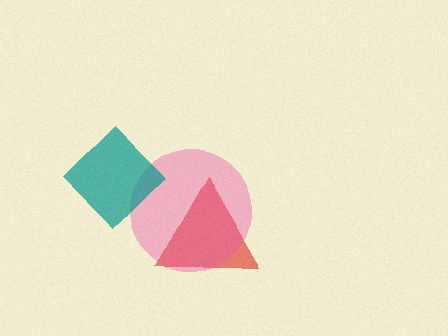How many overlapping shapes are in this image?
There are 3 overlapping shapes in the image.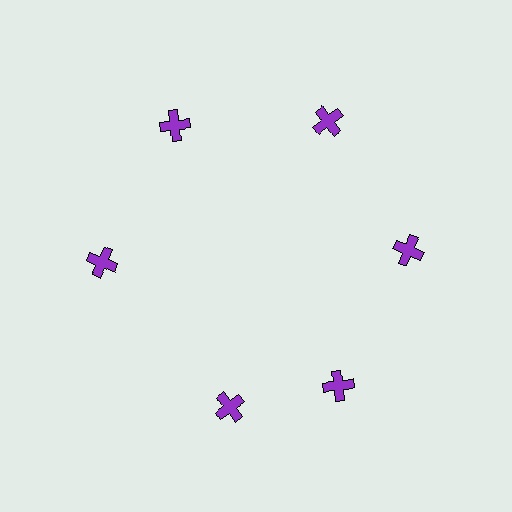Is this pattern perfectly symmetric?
No. The 6 purple crosses are arranged in a ring, but one element near the 7 o'clock position is rotated out of alignment along the ring, breaking the 6-fold rotational symmetry.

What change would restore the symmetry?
The symmetry would be restored by rotating it back into even spacing with its neighbors so that all 6 crosses sit at equal angles and equal distance from the center.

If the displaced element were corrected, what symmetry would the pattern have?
It would have 6-fold rotational symmetry — the pattern would map onto itself every 60 degrees.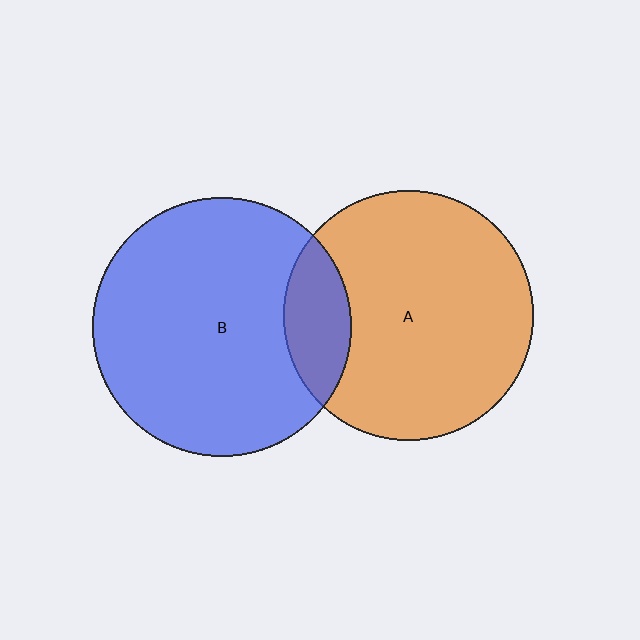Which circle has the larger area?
Circle B (blue).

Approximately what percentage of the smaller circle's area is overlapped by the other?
Approximately 15%.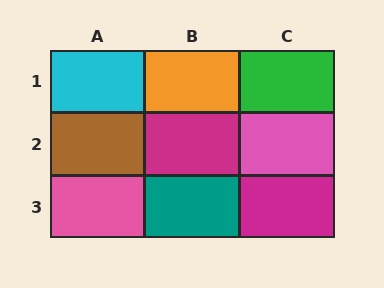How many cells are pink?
2 cells are pink.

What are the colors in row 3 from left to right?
Pink, teal, magenta.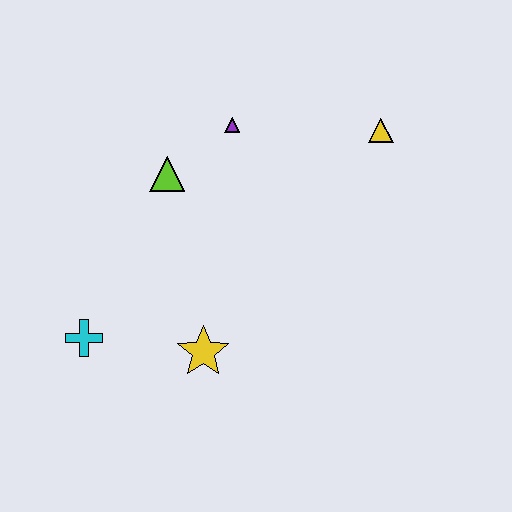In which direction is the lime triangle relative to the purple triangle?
The lime triangle is to the left of the purple triangle.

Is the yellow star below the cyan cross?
Yes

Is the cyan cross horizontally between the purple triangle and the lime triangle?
No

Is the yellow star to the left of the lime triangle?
No